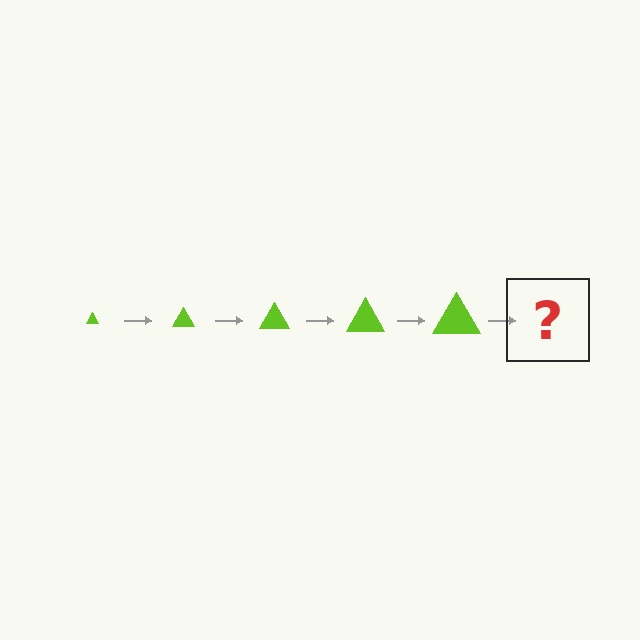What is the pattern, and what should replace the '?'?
The pattern is that the triangle gets progressively larger each step. The '?' should be a lime triangle, larger than the previous one.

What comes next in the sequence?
The next element should be a lime triangle, larger than the previous one.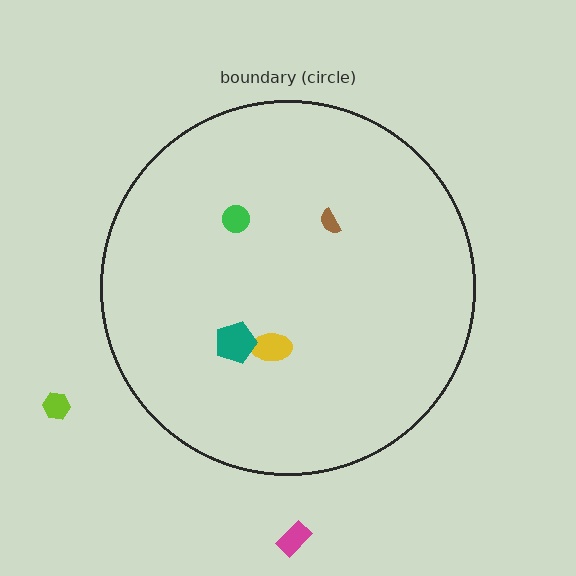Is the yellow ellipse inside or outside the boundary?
Inside.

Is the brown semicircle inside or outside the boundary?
Inside.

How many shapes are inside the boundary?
4 inside, 2 outside.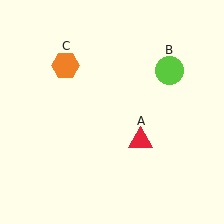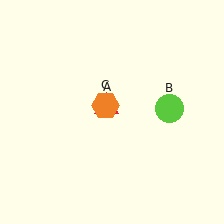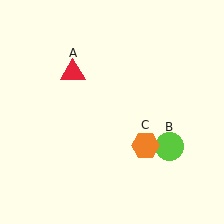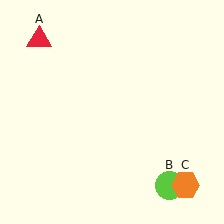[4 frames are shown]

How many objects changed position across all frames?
3 objects changed position: red triangle (object A), lime circle (object B), orange hexagon (object C).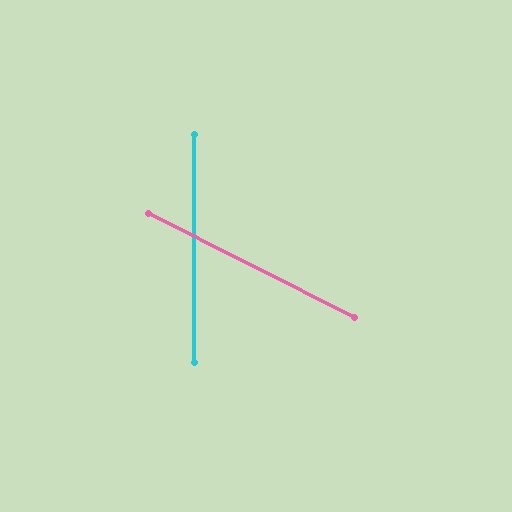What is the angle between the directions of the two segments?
Approximately 63 degrees.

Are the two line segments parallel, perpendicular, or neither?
Neither parallel nor perpendicular — they differ by about 63°.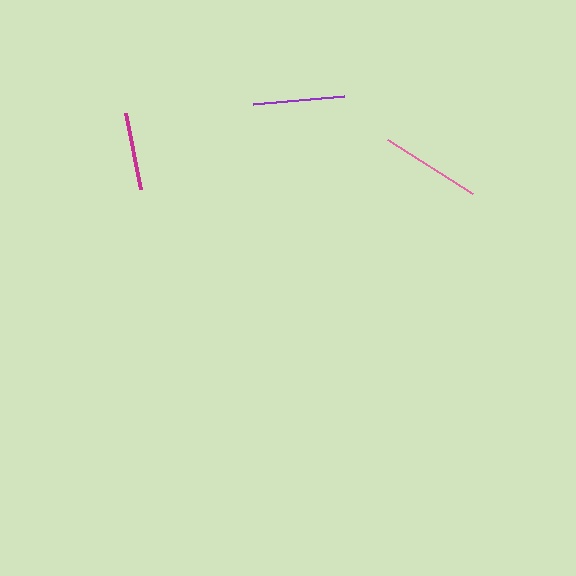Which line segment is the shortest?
The magenta line is the shortest at approximately 77 pixels.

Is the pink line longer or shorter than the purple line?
The pink line is longer than the purple line.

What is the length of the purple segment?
The purple segment is approximately 91 pixels long.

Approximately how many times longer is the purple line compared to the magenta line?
The purple line is approximately 1.2 times the length of the magenta line.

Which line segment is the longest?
The pink line is the longest at approximately 100 pixels.